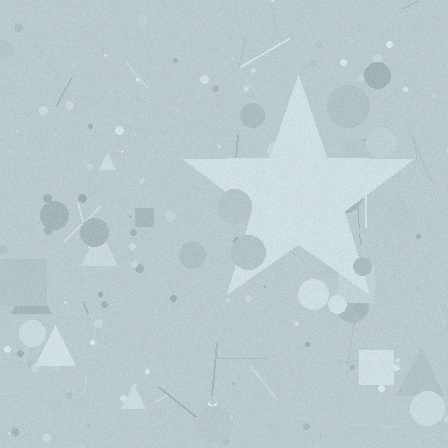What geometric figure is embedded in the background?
A star is embedded in the background.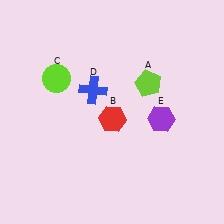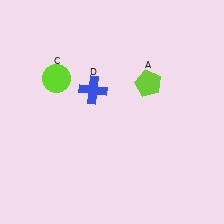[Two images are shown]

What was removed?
The red hexagon (B), the purple hexagon (E) were removed in Image 2.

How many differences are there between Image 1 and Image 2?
There are 2 differences between the two images.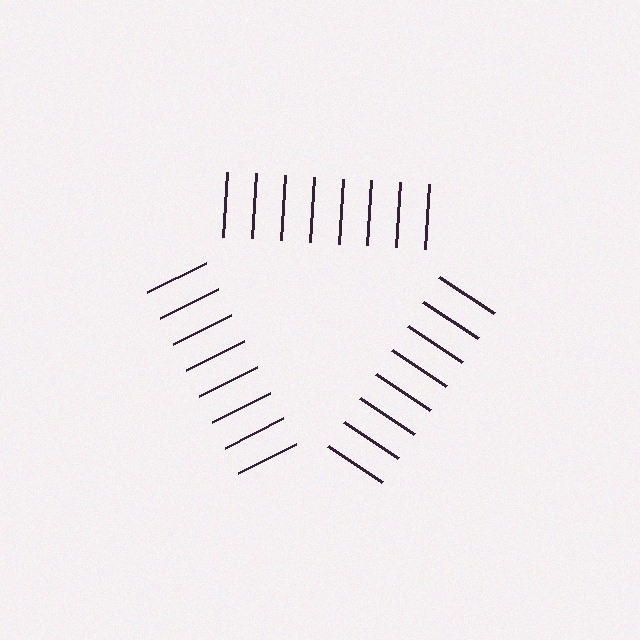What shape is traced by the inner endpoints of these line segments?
An illusory triangle — the line segments terminate on its edges but no continuous stroke is drawn.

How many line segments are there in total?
24 — 8 along each of the 3 edges.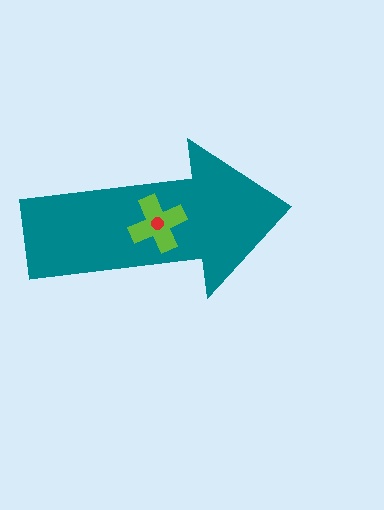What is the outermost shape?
The teal arrow.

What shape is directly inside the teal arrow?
The lime cross.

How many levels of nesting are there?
3.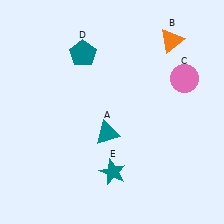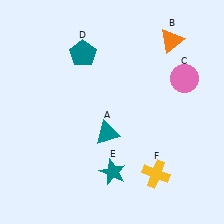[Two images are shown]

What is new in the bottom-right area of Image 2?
A yellow cross (F) was added in the bottom-right area of Image 2.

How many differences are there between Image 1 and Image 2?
There is 1 difference between the two images.